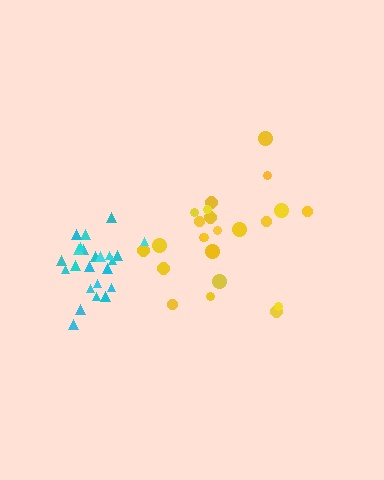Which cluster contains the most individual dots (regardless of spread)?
Cyan (24).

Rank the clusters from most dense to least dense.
cyan, yellow.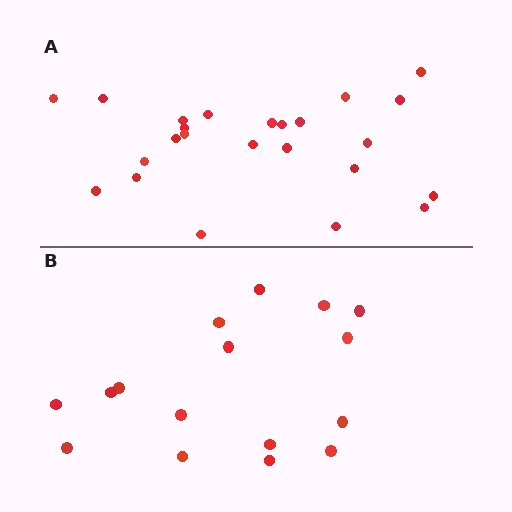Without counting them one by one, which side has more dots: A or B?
Region A (the top region) has more dots.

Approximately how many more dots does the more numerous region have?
Region A has roughly 8 or so more dots than region B.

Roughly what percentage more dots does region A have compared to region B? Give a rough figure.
About 50% more.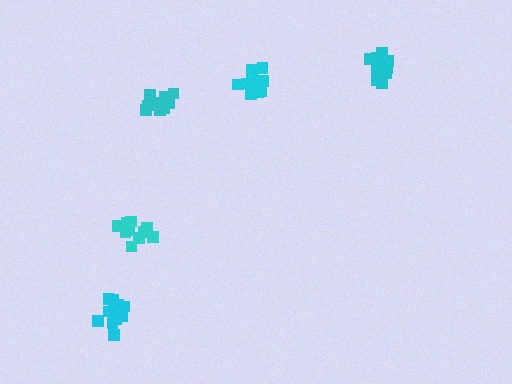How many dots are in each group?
Group 1: 11 dots, Group 2: 14 dots, Group 3: 11 dots, Group 4: 16 dots, Group 5: 15 dots (67 total).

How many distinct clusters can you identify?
There are 5 distinct clusters.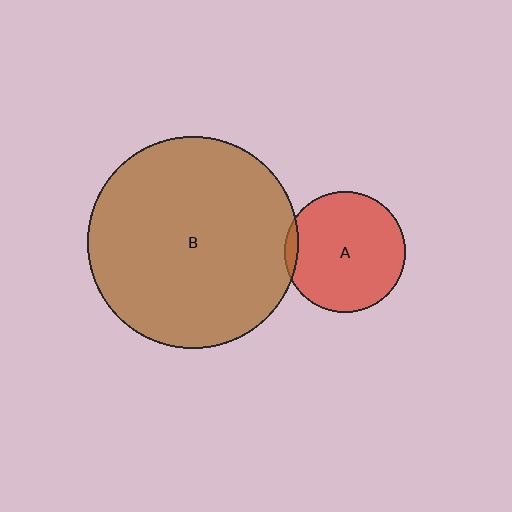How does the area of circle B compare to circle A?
Approximately 3.1 times.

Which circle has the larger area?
Circle B (brown).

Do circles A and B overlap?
Yes.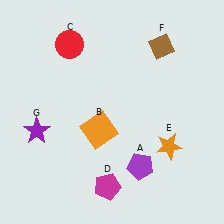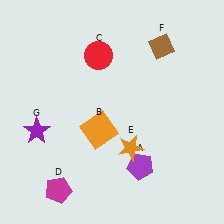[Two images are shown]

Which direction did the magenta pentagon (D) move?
The magenta pentagon (D) moved left.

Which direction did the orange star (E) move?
The orange star (E) moved left.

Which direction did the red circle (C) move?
The red circle (C) moved right.